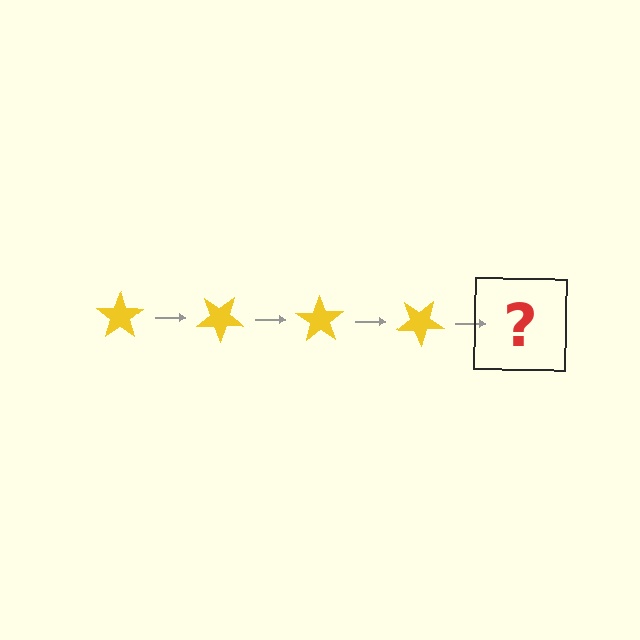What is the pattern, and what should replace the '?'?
The pattern is that the star rotates 35 degrees each step. The '?' should be a yellow star rotated 140 degrees.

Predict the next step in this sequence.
The next step is a yellow star rotated 140 degrees.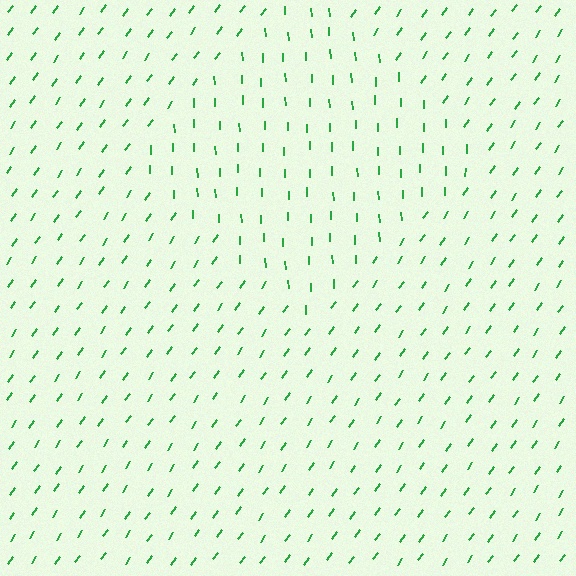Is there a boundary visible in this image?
Yes, there is a texture boundary formed by a change in line orientation.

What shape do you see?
I see a diamond.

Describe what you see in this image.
The image is filled with small green line segments. A diamond region in the image has lines oriented differently from the surrounding lines, creating a visible texture boundary.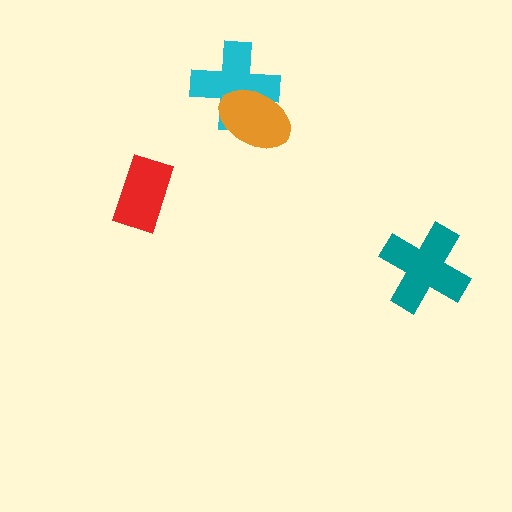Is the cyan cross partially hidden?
Yes, it is partially covered by another shape.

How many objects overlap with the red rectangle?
0 objects overlap with the red rectangle.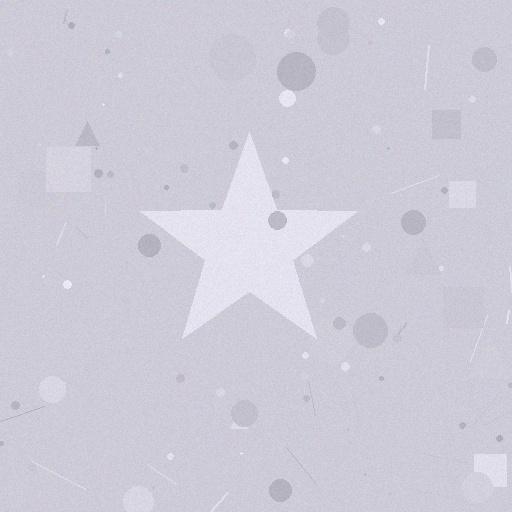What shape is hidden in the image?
A star is hidden in the image.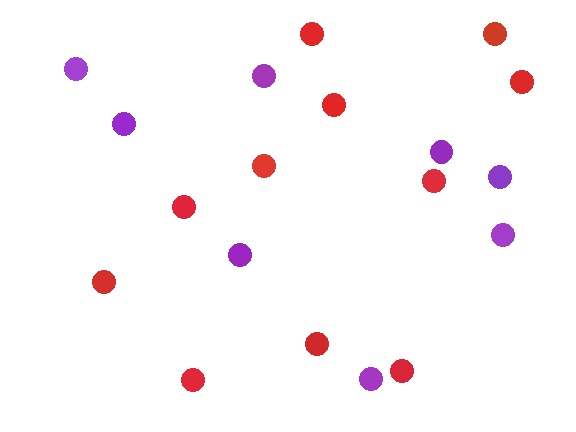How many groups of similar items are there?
There are 2 groups: one group of purple circles (8) and one group of red circles (11).